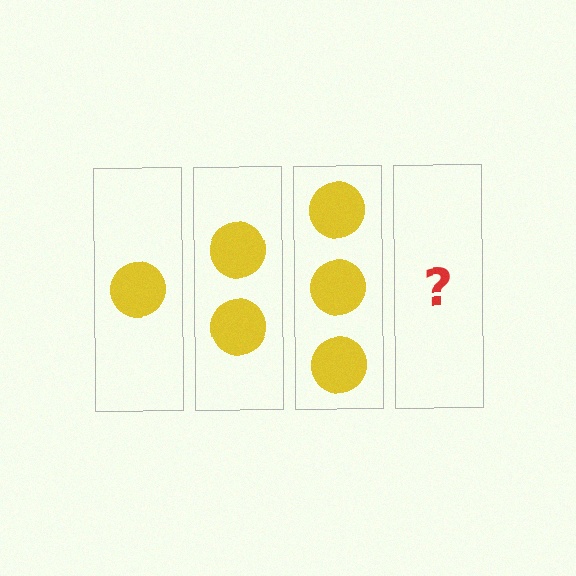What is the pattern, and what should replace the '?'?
The pattern is that each step adds one more circle. The '?' should be 4 circles.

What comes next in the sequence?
The next element should be 4 circles.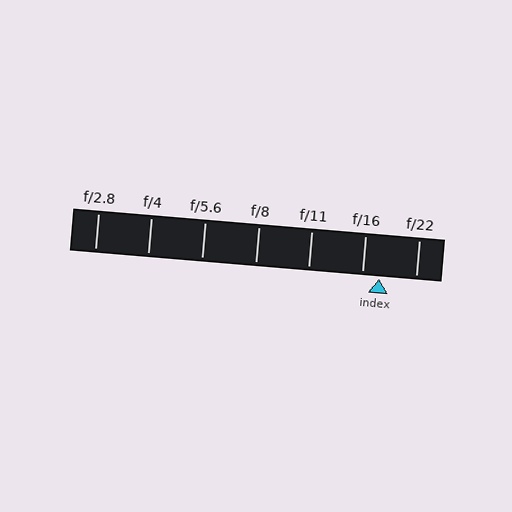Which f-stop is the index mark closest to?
The index mark is closest to f/16.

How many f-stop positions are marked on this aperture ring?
There are 7 f-stop positions marked.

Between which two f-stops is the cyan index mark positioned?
The index mark is between f/16 and f/22.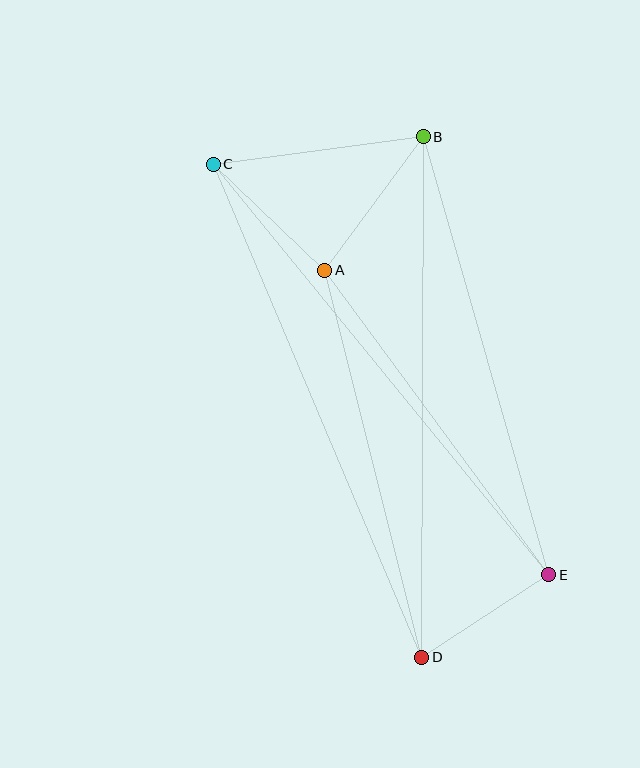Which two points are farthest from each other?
Points C and D are farthest from each other.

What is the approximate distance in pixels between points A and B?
The distance between A and B is approximately 166 pixels.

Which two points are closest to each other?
Points D and E are closest to each other.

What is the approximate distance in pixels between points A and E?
The distance between A and E is approximately 378 pixels.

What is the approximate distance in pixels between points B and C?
The distance between B and C is approximately 212 pixels.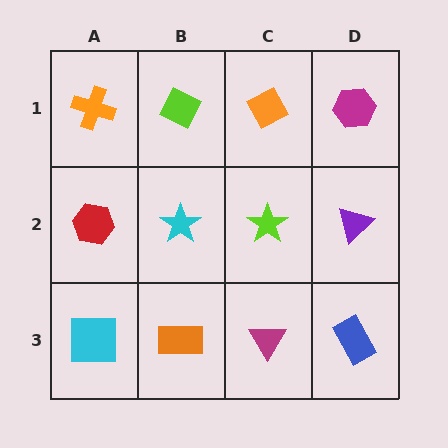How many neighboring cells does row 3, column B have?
3.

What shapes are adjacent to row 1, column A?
A red hexagon (row 2, column A), a lime diamond (row 1, column B).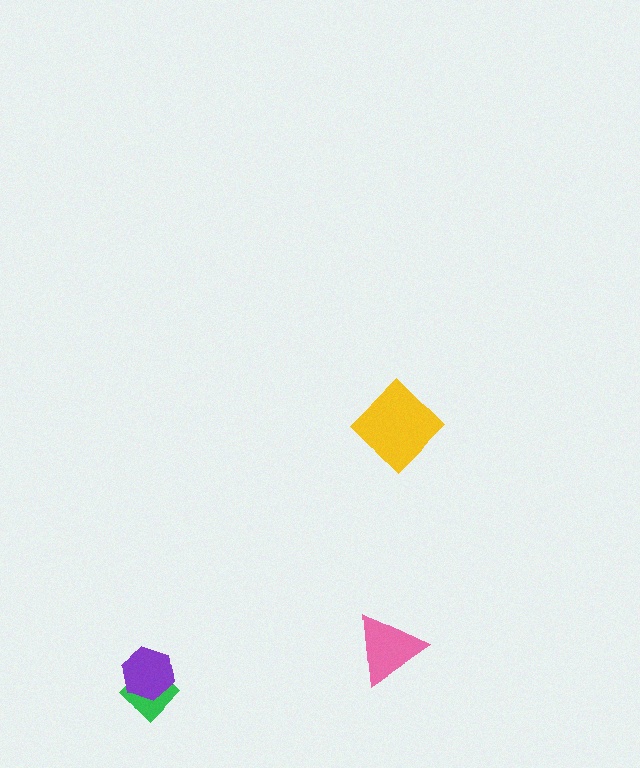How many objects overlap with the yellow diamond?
0 objects overlap with the yellow diamond.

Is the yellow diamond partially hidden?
No, no other shape covers it.